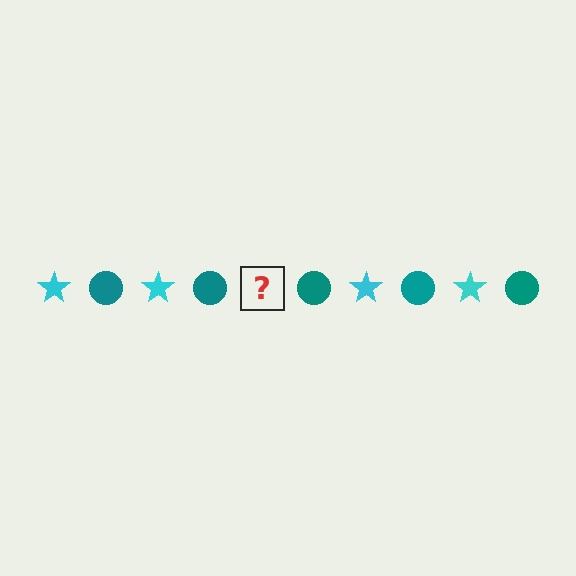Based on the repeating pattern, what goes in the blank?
The blank should be a cyan star.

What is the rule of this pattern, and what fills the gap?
The rule is that the pattern alternates between cyan star and teal circle. The gap should be filled with a cyan star.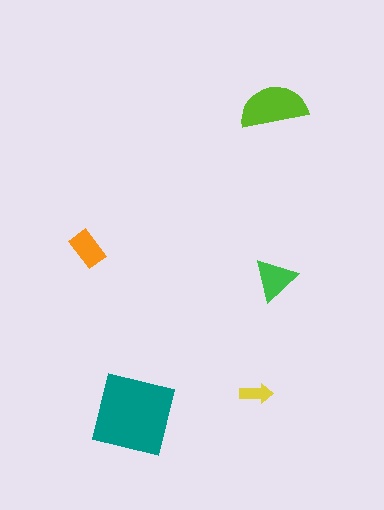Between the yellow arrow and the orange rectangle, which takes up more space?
The orange rectangle.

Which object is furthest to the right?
The green triangle is rightmost.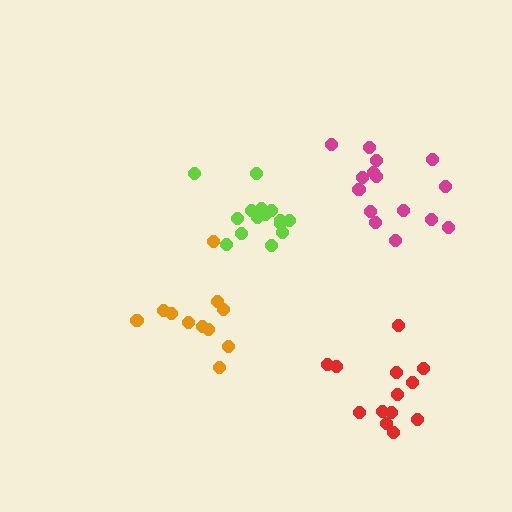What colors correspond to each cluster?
The clusters are colored: red, magenta, lime, orange.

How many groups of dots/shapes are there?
There are 4 groups.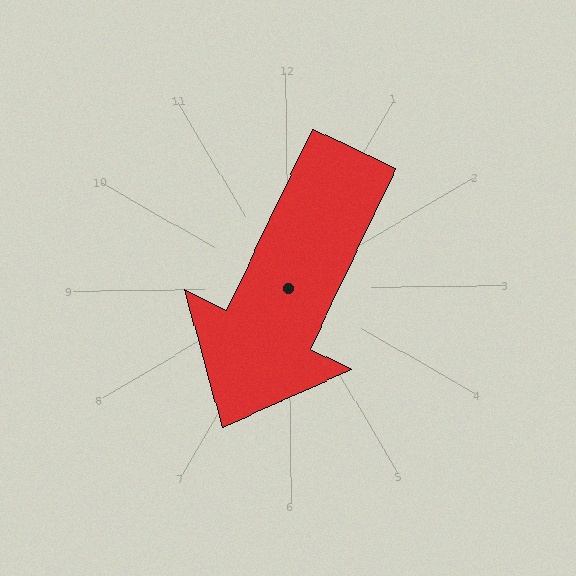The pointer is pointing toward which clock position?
Roughly 7 o'clock.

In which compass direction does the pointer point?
Southwest.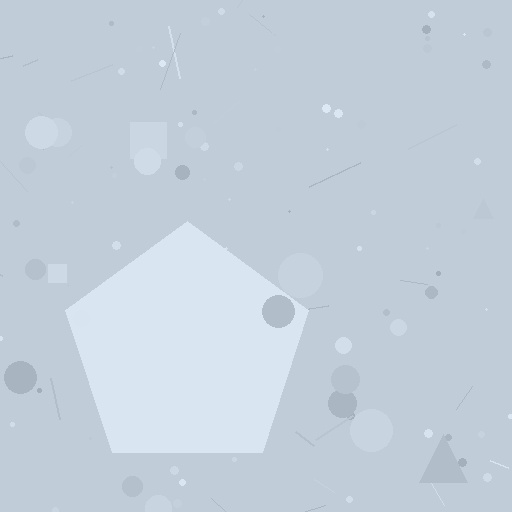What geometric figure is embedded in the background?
A pentagon is embedded in the background.